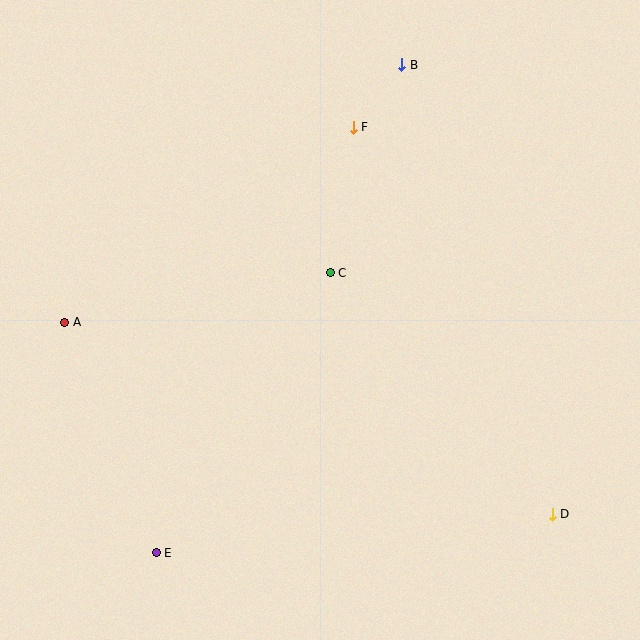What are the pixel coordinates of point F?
Point F is at (353, 127).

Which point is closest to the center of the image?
Point C at (330, 273) is closest to the center.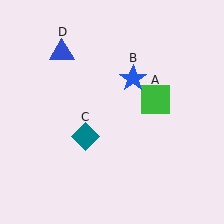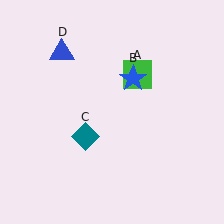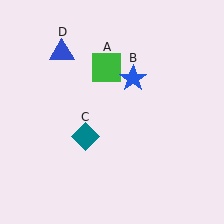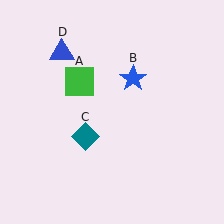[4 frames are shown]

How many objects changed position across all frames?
1 object changed position: green square (object A).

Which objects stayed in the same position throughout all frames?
Blue star (object B) and teal diamond (object C) and blue triangle (object D) remained stationary.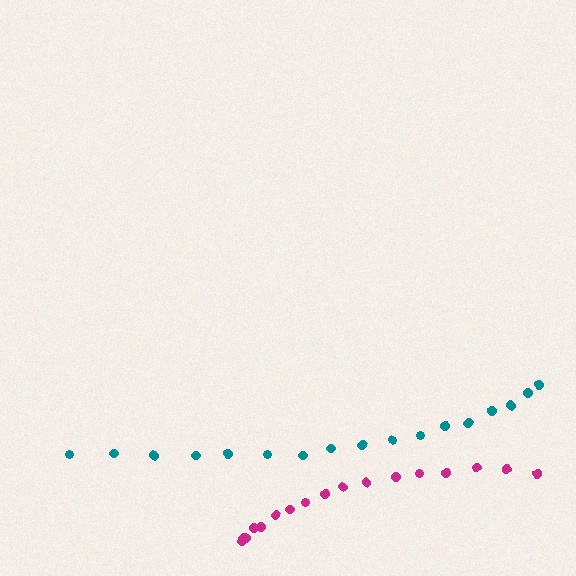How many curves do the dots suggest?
There are 2 distinct paths.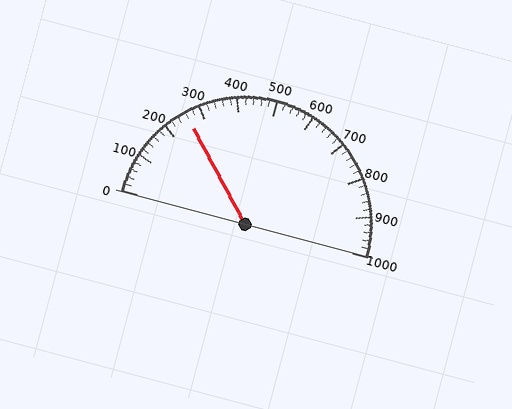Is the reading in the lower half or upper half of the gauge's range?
The reading is in the lower half of the range (0 to 1000).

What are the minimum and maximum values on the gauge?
The gauge ranges from 0 to 1000.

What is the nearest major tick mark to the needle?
The nearest major tick mark is 300.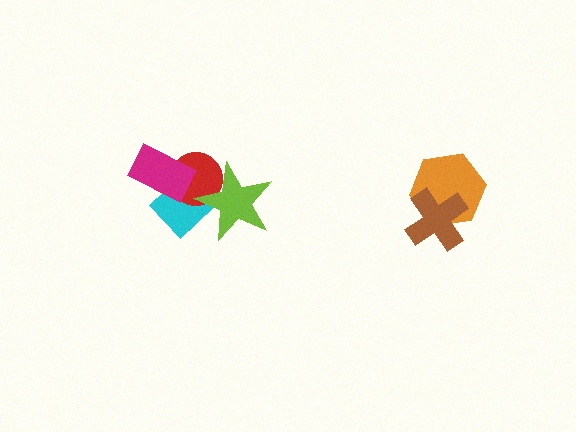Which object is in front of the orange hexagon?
The brown cross is in front of the orange hexagon.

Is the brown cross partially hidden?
No, no other shape covers it.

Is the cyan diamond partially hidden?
Yes, it is partially covered by another shape.